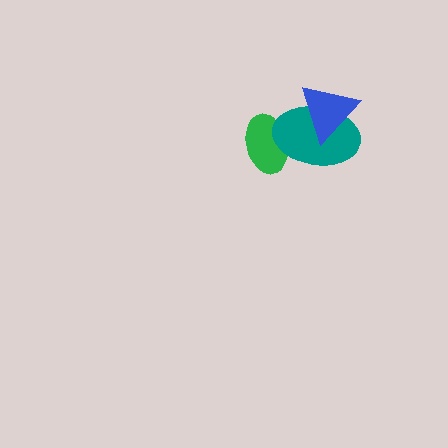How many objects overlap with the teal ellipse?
2 objects overlap with the teal ellipse.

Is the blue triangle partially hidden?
No, no other shape covers it.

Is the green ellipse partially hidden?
Yes, it is partially covered by another shape.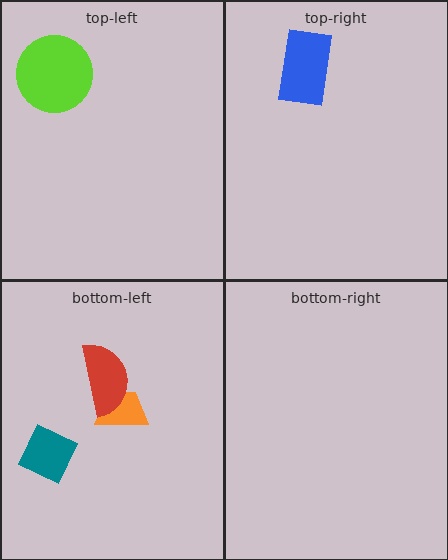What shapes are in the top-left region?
The lime circle.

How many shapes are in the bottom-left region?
3.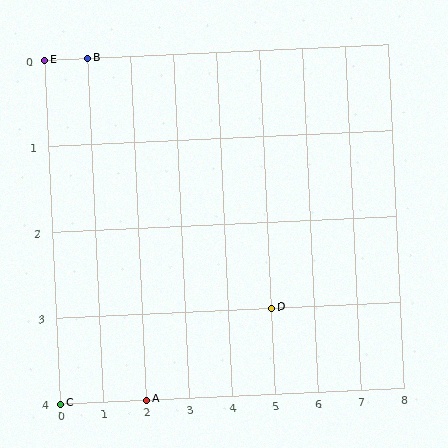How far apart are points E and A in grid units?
Points E and A are 2 columns and 4 rows apart (about 4.5 grid units diagonally).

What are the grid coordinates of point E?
Point E is at grid coordinates (0, 0).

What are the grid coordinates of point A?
Point A is at grid coordinates (2, 4).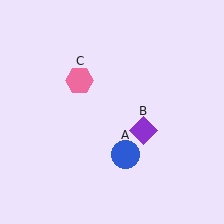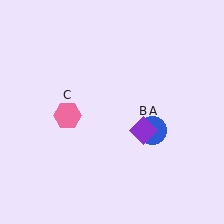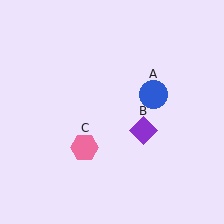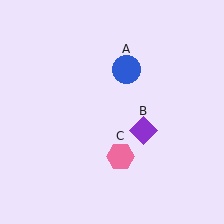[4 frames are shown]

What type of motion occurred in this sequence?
The blue circle (object A), pink hexagon (object C) rotated counterclockwise around the center of the scene.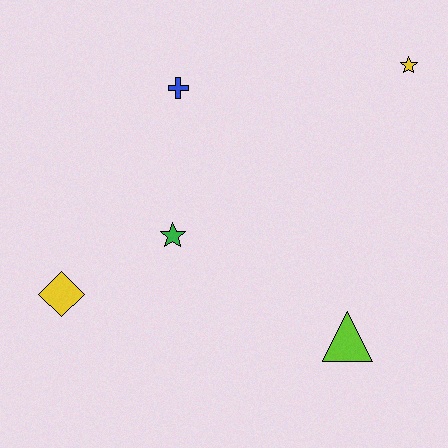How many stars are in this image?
There are 2 stars.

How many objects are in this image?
There are 5 objects.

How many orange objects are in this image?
There are no orange objects.